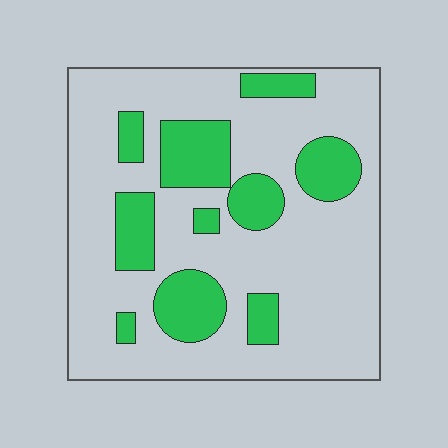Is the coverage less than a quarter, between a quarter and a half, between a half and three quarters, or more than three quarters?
Less than a quarter.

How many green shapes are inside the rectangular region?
10.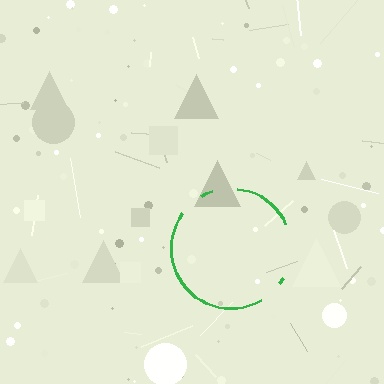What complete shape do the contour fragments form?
The contour fragments form a circle.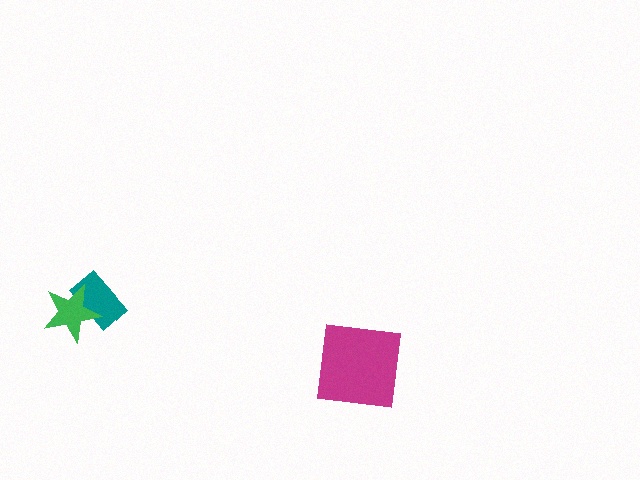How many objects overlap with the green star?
1 object overlaps with the green star.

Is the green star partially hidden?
No, no other shape covers it.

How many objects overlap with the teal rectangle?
1 object overlaps with the teal rectangle.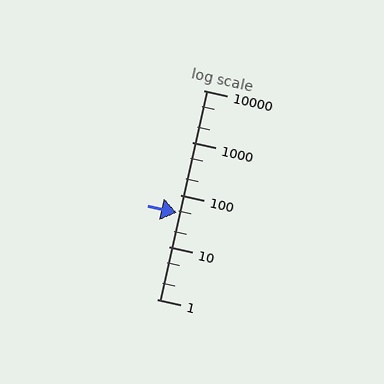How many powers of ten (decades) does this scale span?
The scale spans 4 decades, from 1 to 10000.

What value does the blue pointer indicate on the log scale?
The pointer indicates approximately 46.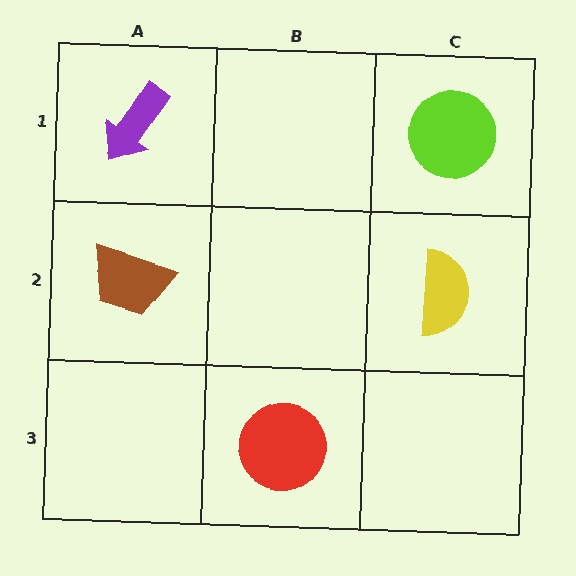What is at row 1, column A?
A purple arrow.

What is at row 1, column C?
A lime circle.